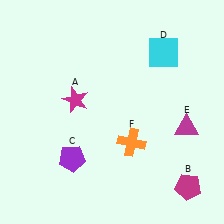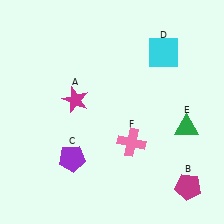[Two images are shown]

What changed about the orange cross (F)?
In Image 1, F is orange. In Image 2, it changed to pink.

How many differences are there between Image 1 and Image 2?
There are 2 differences between the two images.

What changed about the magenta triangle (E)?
In Image 1, E is magenta. In Image 2, it changed to green.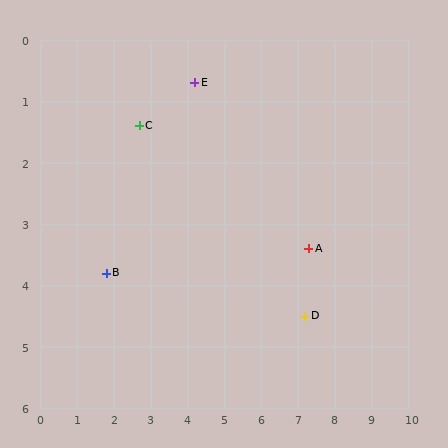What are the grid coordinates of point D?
Point D is at approximately (7.2, 4.5).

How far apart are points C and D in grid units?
Points C and D are about 5.5 grid units apart.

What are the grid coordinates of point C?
Point C is at approximately (2.7, 1.4).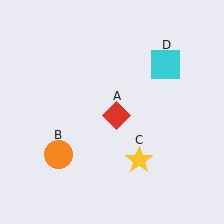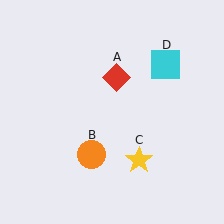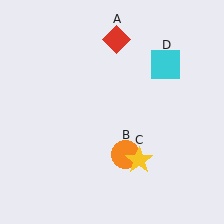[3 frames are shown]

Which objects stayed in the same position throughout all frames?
Yellow star (object C) and cyan square (object D) remained stationary.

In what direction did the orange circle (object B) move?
The orange circle (object B) moved right.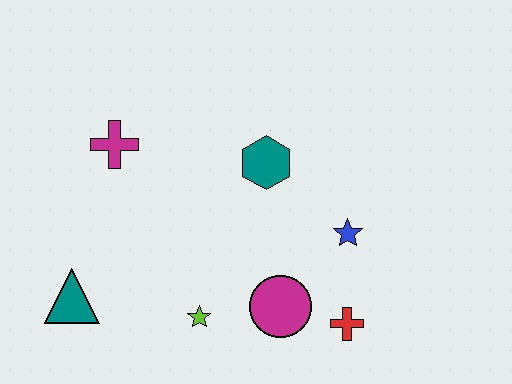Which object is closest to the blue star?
The red cross is closest to the blue star.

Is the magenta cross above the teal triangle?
Yes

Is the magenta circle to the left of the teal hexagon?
No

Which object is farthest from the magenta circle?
The magenta cross is farthest from the magenta circle.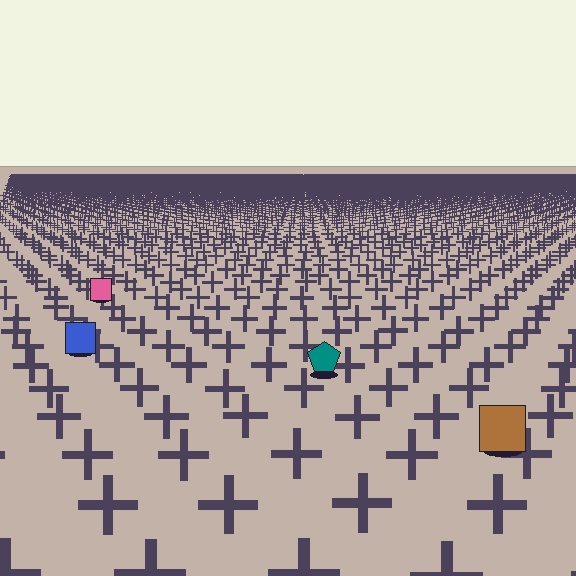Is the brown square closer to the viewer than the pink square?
Yes. The brown square is closer — you can tell from the texture gradient: the ground texture is coarser near it.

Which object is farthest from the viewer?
The pink square is farthest from the viewer. It appears smaller and the ground texture around it is denser.